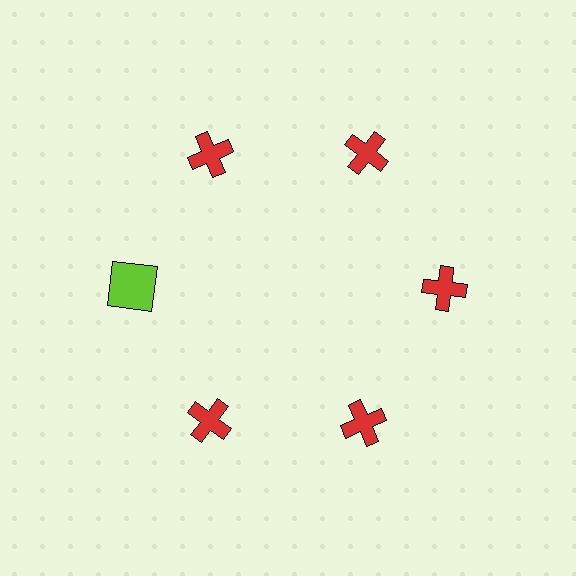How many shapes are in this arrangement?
There are 6 shapes arranged in a ring pattern.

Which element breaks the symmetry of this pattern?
The lime square at roughly the 9 o'clock position breaks the symmetry. All other shapes are red crosses.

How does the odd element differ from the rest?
It differs in both color (lime instead of red) and shape (square instead of cross).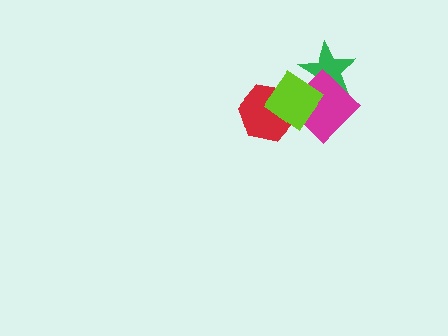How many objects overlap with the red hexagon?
2 objects overlap with the red hexagon.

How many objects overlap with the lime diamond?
3 objects overlap with the lime diamond.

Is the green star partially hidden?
Yes, it is partially covered by another shape.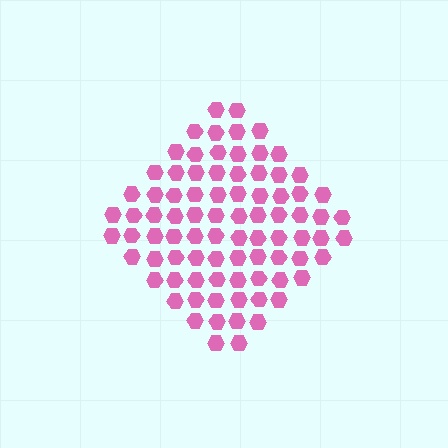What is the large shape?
The large shape is a diamond.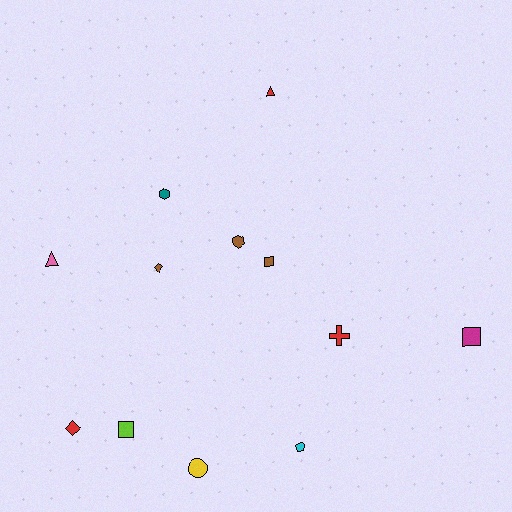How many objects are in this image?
There are 12 objects.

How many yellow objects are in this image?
There is 1 yellow object.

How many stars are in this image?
There are no stars.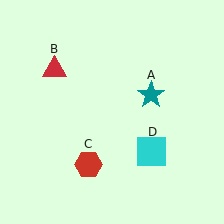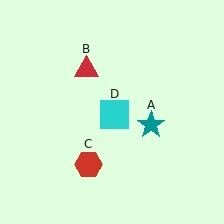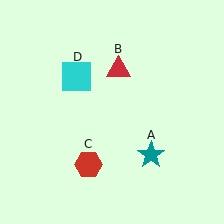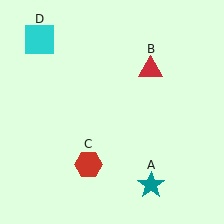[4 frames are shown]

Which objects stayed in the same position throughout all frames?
Red hexagon (object C) remained stationary.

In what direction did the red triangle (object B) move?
The red triangle (object B) moved right.